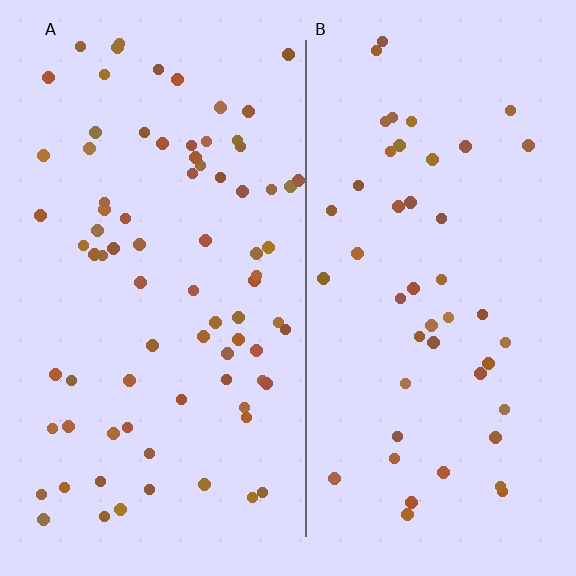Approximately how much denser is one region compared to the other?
Approximately 1.7× — region A over region B.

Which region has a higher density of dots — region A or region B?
A (the left).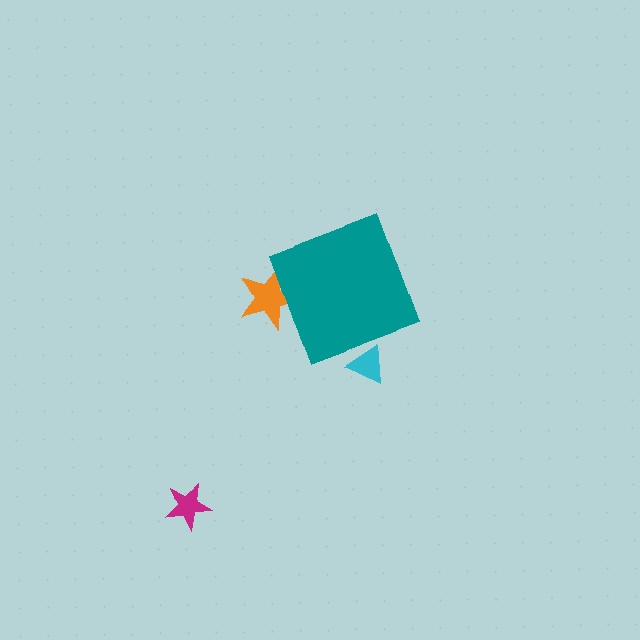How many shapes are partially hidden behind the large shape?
2 shapes are partially hidden.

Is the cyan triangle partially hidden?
Yes, the cyan triangle is partially hidden behind the teal diamond.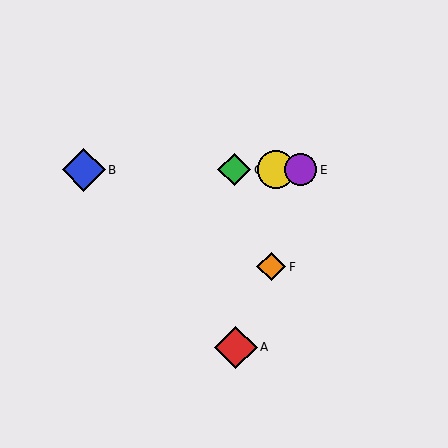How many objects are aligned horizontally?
4 objects (B, C, D, E) are aligned horizontally.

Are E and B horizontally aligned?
Yes, both are at y≈170.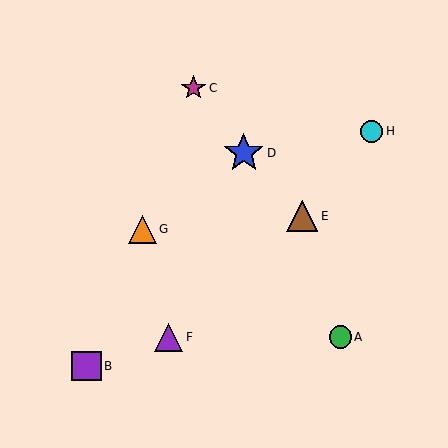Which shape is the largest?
The blue star (labeled D) is the largest.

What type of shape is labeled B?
Shape B is a purple square.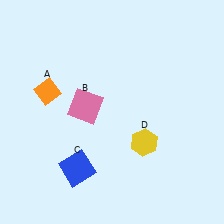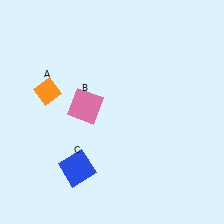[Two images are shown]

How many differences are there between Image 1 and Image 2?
There is 1 difference between the two images.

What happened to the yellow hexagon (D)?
The yellow hexagon (D) was removed in Image 2. It was in the bottom-right area of Image 1.